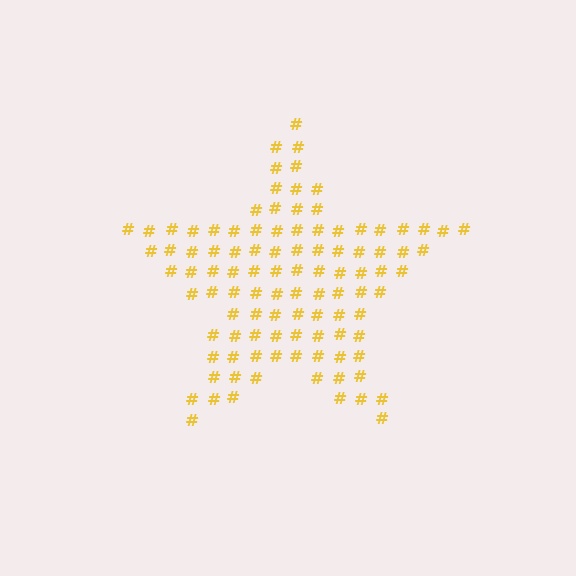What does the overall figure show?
The overall figure shows a star.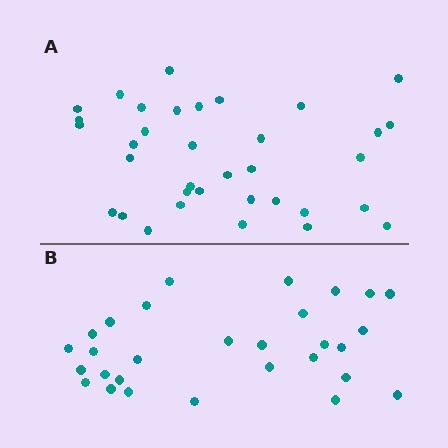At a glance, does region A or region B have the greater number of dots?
Region A (the top region) has more dots.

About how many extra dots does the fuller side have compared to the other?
Region A has about 6 more dots than region B.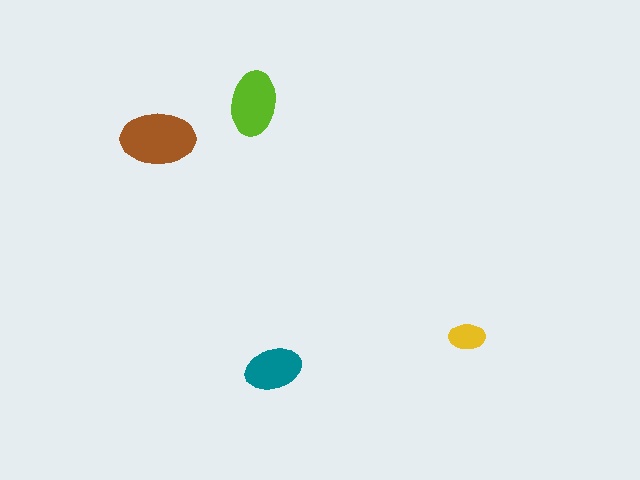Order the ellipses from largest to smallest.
the brown one, the lime one, the teal one, the yellow one.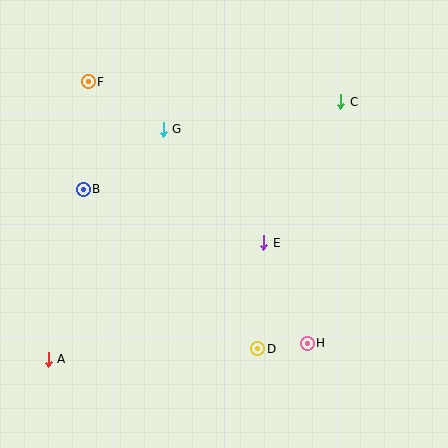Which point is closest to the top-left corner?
Point F is closest to the top-left corner.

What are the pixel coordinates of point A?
Point A is at (48, 359).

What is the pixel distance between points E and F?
The distance between E and F is 238 pixels.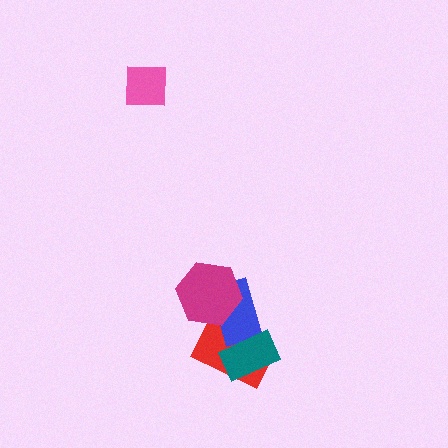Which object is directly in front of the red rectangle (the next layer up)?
The blue rectangle is directly in front of the red rectangle.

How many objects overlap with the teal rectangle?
2 objects overlap with the teal rectangle.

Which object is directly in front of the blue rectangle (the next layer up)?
The teal rectangle is directly in front of the blue rectangle.